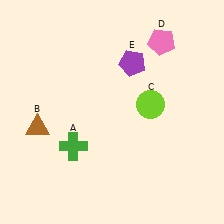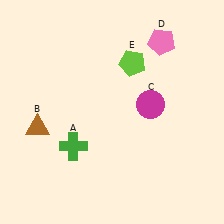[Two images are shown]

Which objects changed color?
C changed from lime to magenta. E changed from purple to lime.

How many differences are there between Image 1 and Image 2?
There are 2 differences between the two images.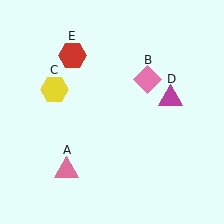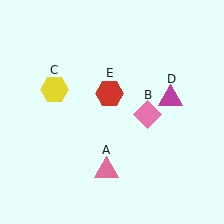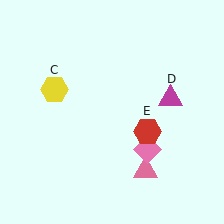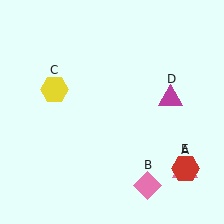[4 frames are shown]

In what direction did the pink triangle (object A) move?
The pink triangle (object A) moved right.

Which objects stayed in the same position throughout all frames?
Yellow hexagon (object C) and magenta triangle (object D) remained stationary.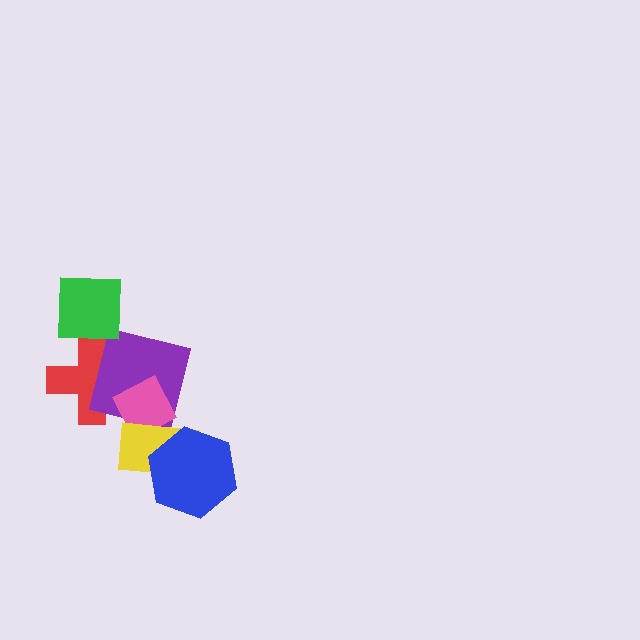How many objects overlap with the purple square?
2 objects overlap with the purple square.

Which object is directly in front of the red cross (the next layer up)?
The purple square is directly in front of the red cross.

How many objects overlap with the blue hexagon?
1 object overlaps with the blue hexagon.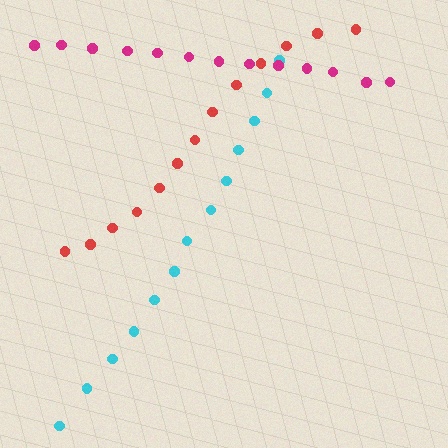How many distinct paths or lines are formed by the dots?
There are 3 distinct paths.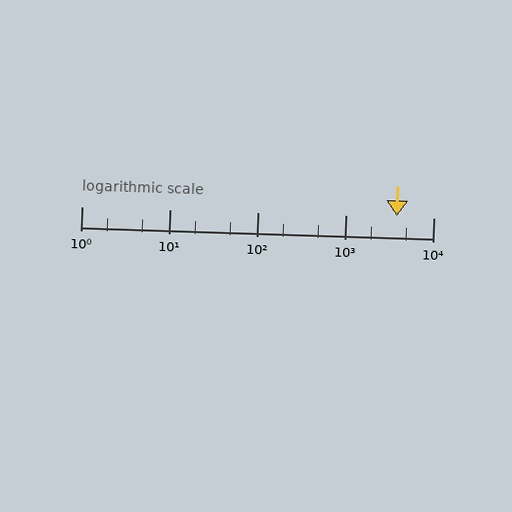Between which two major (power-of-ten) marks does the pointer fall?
The pointer is between 1000 and 10000.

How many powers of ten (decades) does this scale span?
The scale spans 4 decades, from 1 to 10000.